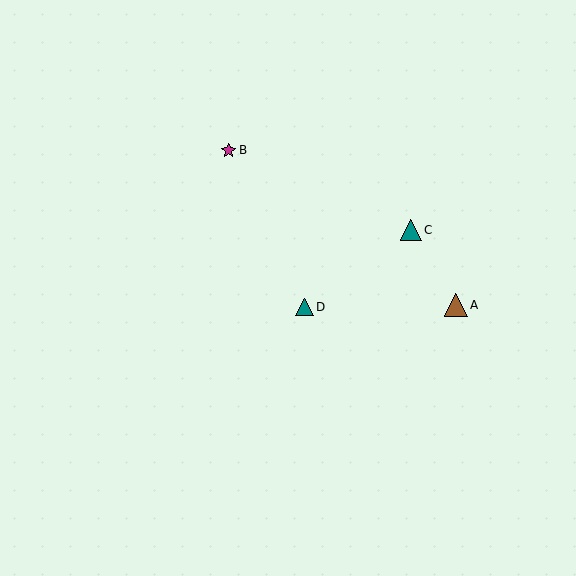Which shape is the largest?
The brown triangle (labeled A) is the largest.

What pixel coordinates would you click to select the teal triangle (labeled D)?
Click at (304, 307) to select the teal triangle D.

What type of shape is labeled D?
Shape D is a teal triangle.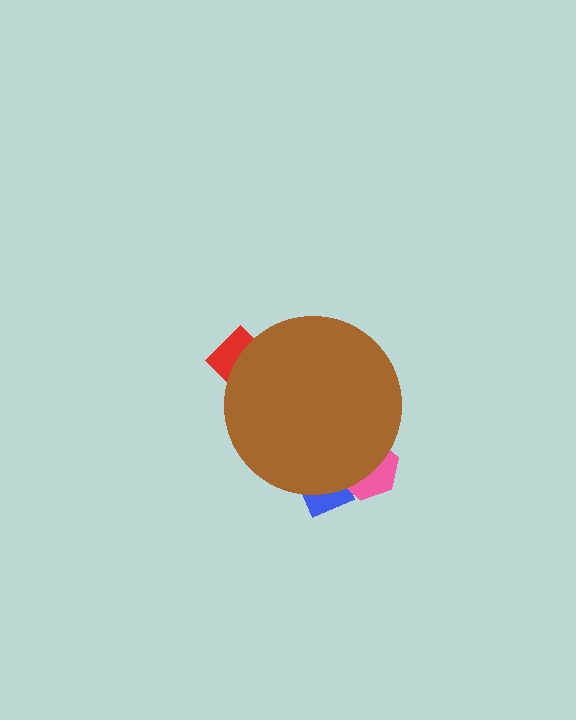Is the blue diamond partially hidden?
Yes, the blue diamond is partially hidden behind the brown circle.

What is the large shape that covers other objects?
A brown circle.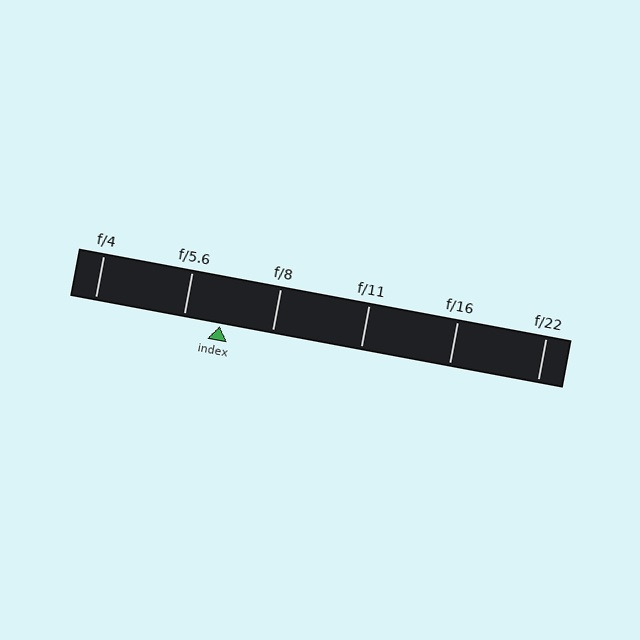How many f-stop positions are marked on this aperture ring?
There are 6 f-stop positions marked.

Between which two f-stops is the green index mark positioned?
The index mark is between f/5.6 and f/8.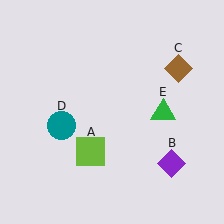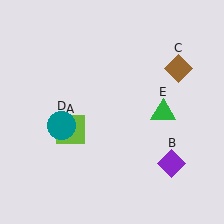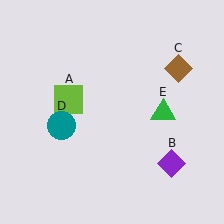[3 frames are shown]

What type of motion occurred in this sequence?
The lime square (object A) rotated clockwise around the center of the scene.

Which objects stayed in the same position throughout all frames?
Purple diamond (object B) and brown diamond (object C) and teal circle (object D) and green triangle (object E) remained stationary.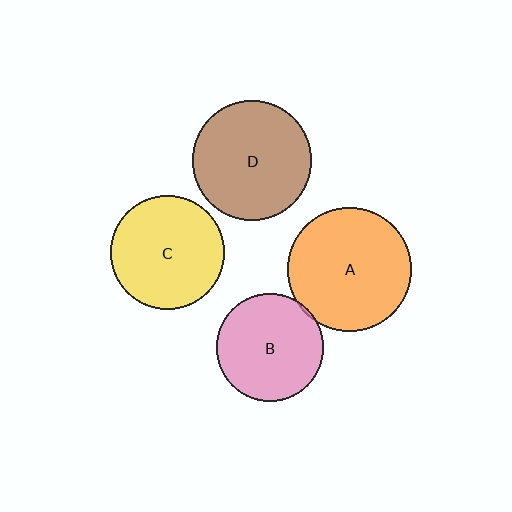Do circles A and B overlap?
Yes.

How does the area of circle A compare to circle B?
Approximately 1.4 times.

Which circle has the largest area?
Circle A (orange).